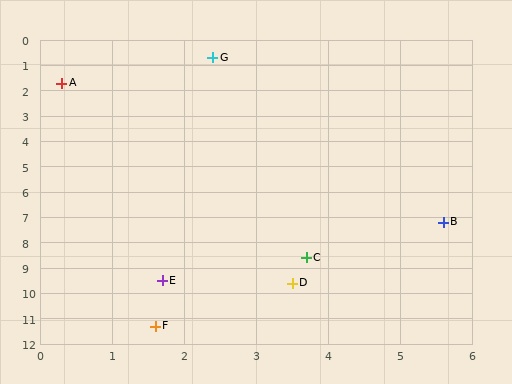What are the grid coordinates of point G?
Point G is at approximately (2.4, 0.7).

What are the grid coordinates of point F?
Point F is at approximately (1.6, 11.3).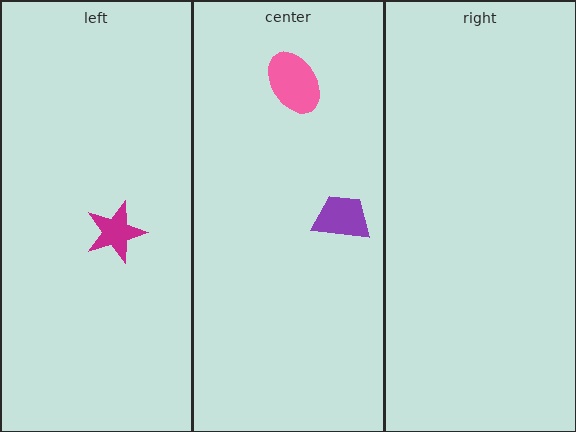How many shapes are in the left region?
1.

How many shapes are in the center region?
2.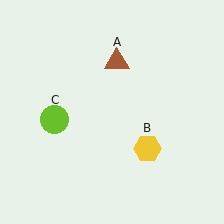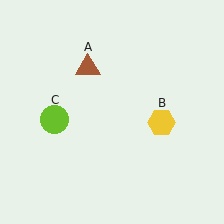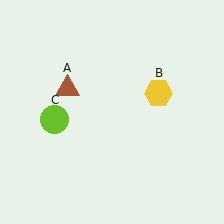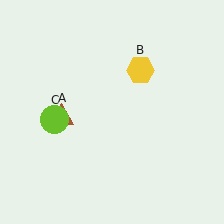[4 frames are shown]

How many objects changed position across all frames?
2 objects changed position: brown triangle (object A), yellow hexagon (object B).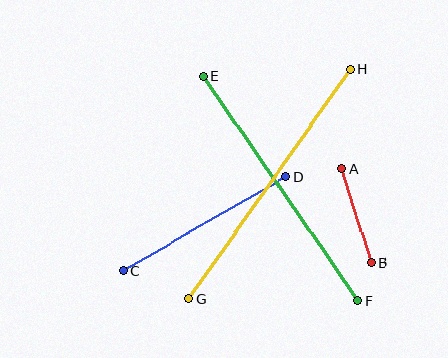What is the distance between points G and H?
The distance is approximately 281 pixels.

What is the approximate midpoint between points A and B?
The midpoint is at approximately (356, 216) pixels.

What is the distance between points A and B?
The distance is approximately 98 pixels.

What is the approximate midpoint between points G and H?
The midpoint is at approximately (269, 184) pixels.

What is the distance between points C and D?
The distance is approximately 188 pixels.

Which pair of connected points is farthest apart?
Points G and H are farthest apart.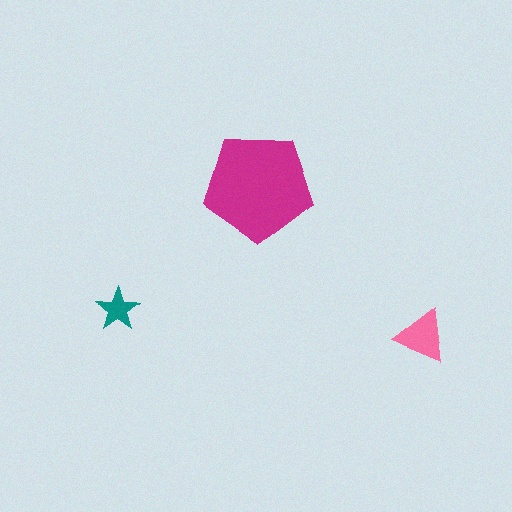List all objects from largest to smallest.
The magenta pentagon, the pink triangle, the teal star.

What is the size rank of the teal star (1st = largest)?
3rd.